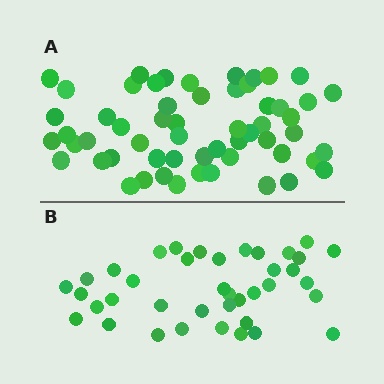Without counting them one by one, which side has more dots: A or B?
Region A (the top region) has more dots.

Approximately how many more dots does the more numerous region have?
Region A has approximately 20 more dots than region B.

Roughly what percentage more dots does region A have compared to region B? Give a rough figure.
About 45% more.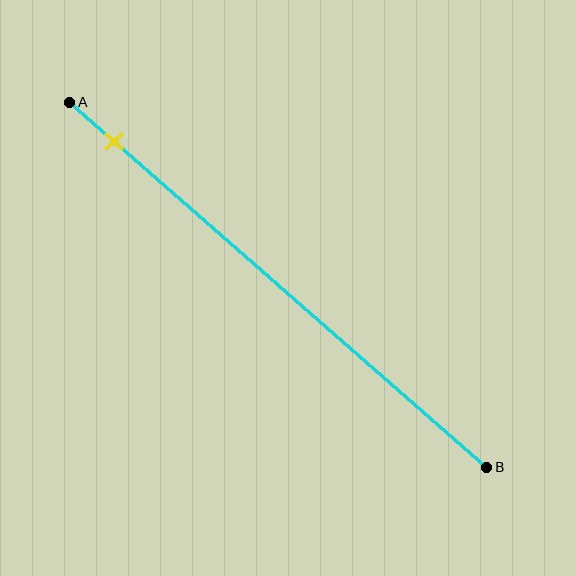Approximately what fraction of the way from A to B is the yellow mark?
The yellow mark is approximately 10% of the way from A to B.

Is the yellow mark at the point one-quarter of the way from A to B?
No, the mark is at about 10% from A, not at the 25% one-quarter point.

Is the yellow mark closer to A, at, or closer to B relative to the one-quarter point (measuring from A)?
The yellow mark is closer to point A than the one-quarter point of segment AB.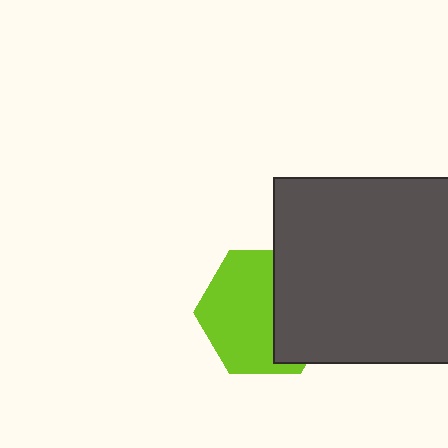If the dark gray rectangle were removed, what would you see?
You would see the complete lime hexagon.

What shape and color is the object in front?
The object in front is a dark gray rectangle.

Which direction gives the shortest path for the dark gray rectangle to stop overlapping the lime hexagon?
Moving right gives the shortest separation.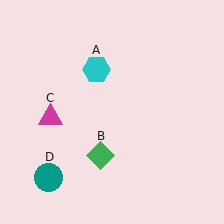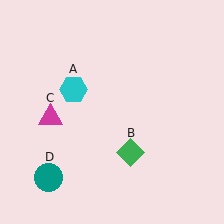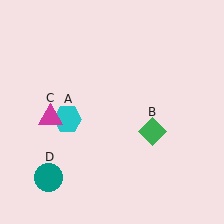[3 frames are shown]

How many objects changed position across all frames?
2 objects changed position: cyan hexagon (object A), green diamond (object B).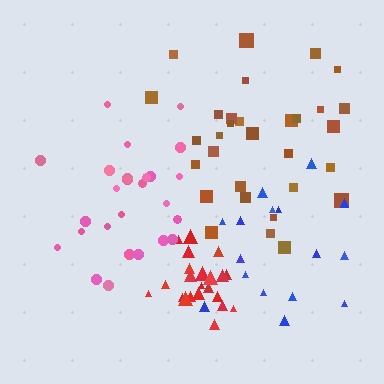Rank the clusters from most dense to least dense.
red, pink, brown, blue.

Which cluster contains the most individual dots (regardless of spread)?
Brown (31).